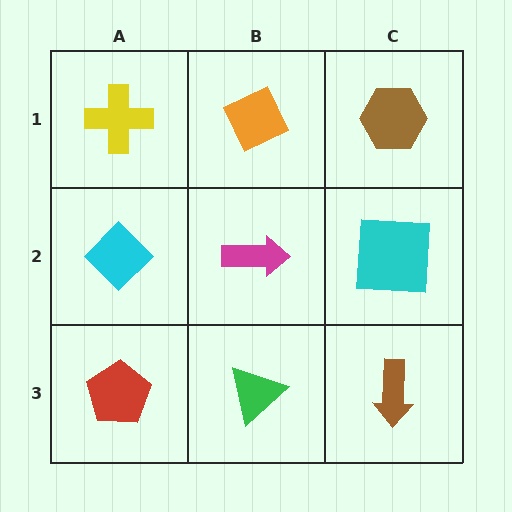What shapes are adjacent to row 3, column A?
A cyan diamond (row 2, column A), a green triangle (row 3, column B).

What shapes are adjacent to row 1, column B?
A magenta arrow (row 2, column B), a yellow cross (row 1, column A), a brown hexagon (row 1, column C).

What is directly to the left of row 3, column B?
A red pentagon.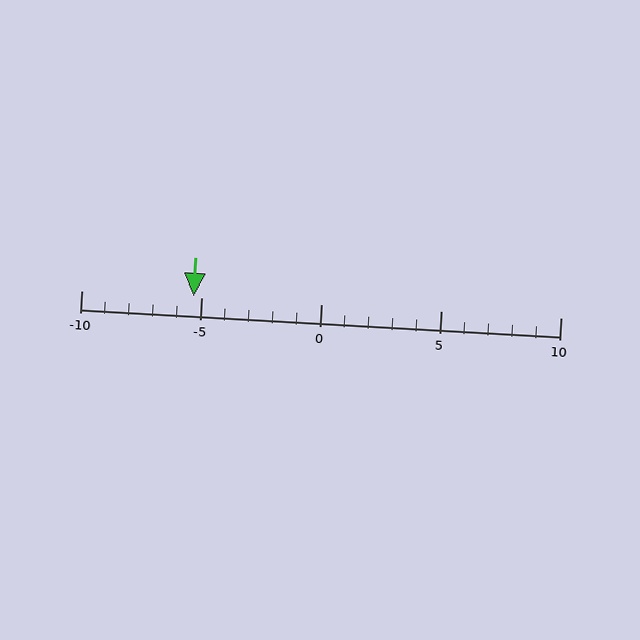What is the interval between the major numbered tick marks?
The major tick marks are spaced 5 units apart.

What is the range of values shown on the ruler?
The ruler shows values from -10 to 10.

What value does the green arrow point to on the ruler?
The green arrow points to approximately -5.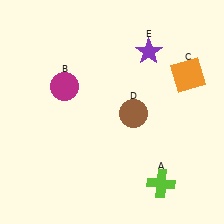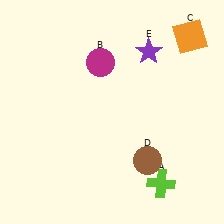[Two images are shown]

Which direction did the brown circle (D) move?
The brown circle (D) moved down.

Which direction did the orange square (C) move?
The orange square (C) moved up.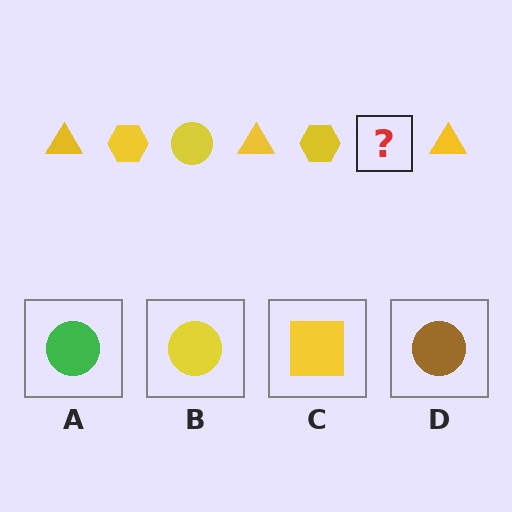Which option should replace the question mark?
Option B.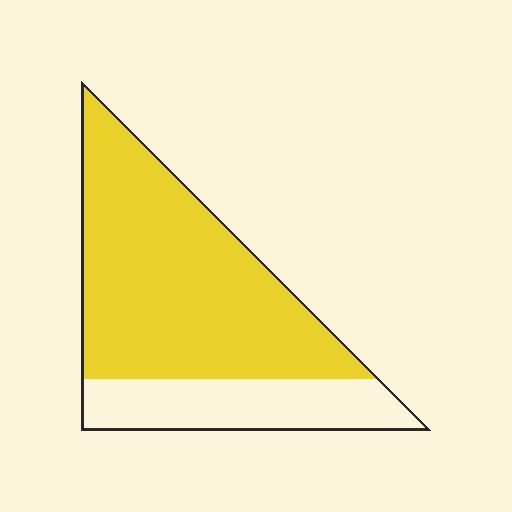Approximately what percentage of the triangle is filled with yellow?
Approximately 75%.